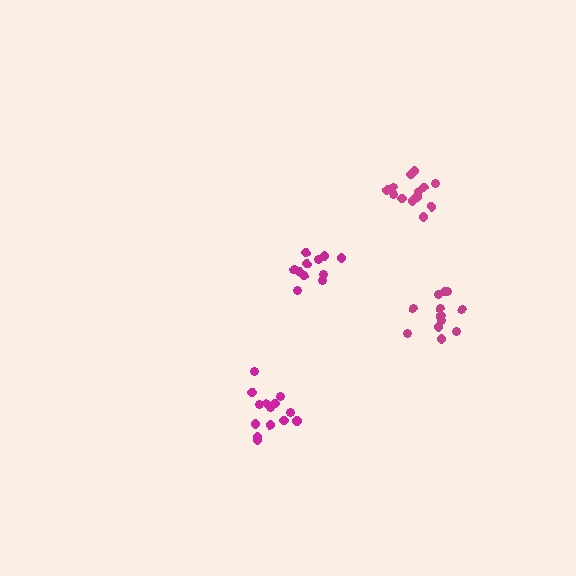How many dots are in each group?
Group 1: 14 dots, Group 2: 13 dots, Group 3: 13 dots, Group 4: 11 dots (51 total).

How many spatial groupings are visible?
There are 4 spatial groupings.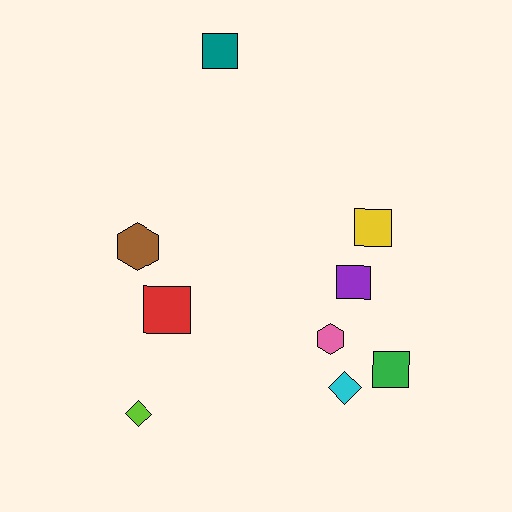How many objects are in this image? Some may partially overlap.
There are 9 objects.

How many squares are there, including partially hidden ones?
There are 5 squares.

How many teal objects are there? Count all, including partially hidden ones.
There is 1 teal object.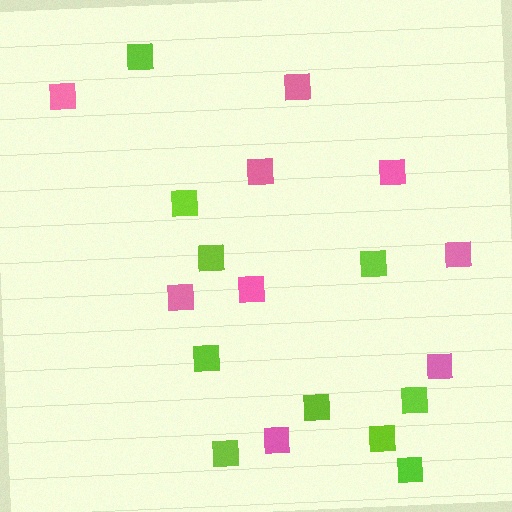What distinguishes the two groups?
There are 2 groups: one group of lime squares (10) and one group of pink squares (9).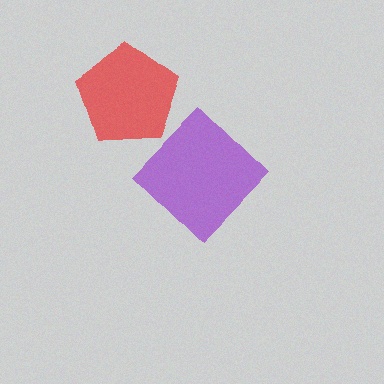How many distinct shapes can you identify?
There are 2 distinct shapes: a purple diamond, a red pentagon.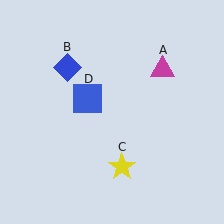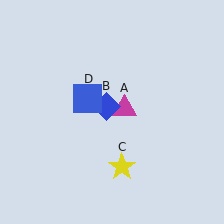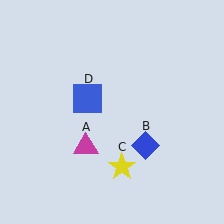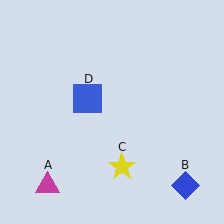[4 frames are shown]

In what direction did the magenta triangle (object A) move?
The magenta triangle (object A) moved down and to the left.